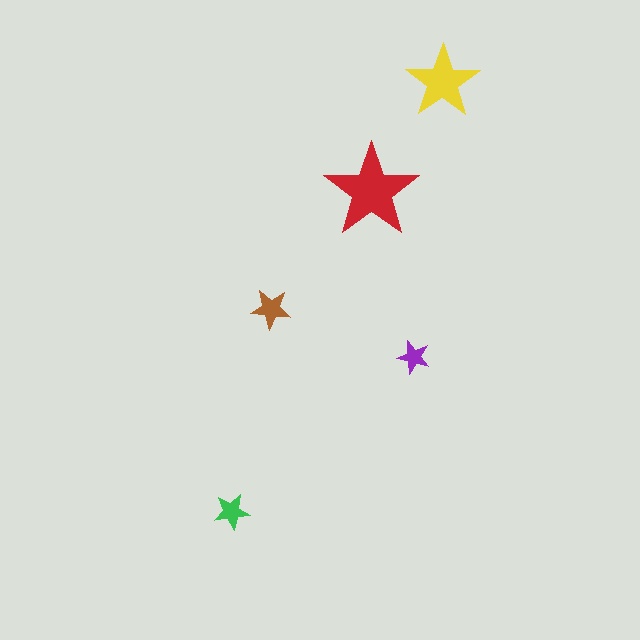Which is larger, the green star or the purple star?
The green one.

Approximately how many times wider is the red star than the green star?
About 2.5 times wider.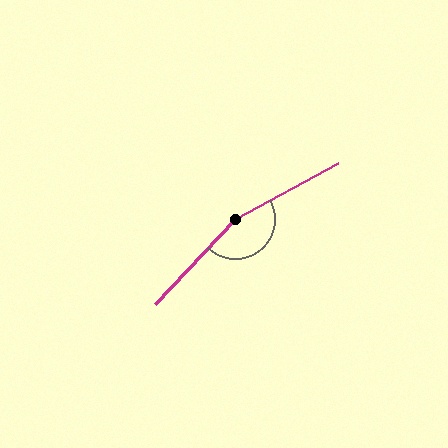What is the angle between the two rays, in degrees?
Approximately 163 degrees.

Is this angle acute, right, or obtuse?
It is obtuse.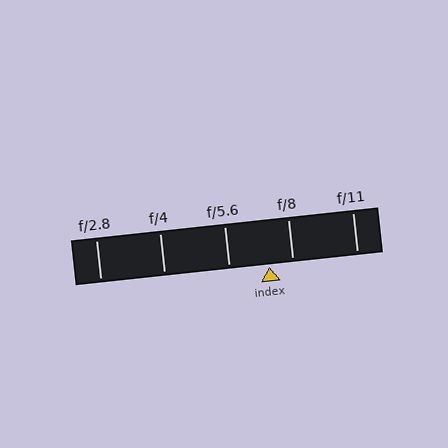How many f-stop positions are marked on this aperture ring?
There are 5 f-stop positions marked.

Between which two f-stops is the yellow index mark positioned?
The index mark is between f/5.6 and f/8.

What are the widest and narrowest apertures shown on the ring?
The widest aperture shown is f/2.8 and the narrowest is f/11.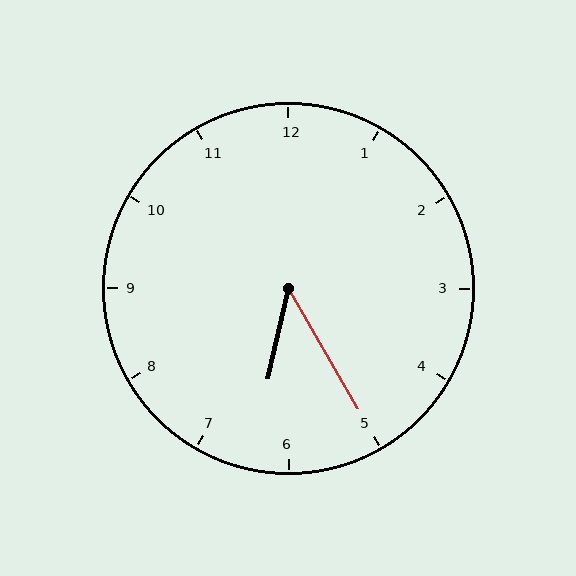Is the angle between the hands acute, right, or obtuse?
It is acute.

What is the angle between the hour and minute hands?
Approximately 42 degrees.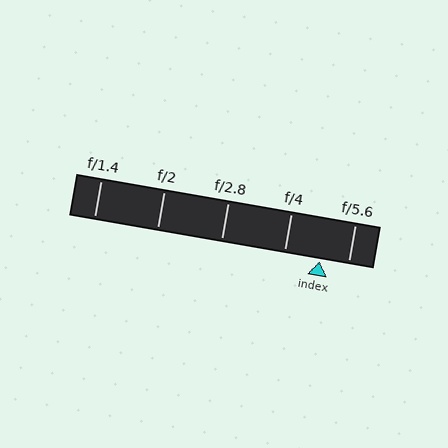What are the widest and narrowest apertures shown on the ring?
The widest aperture shown is f/1.4 and the narrowest is f/5.6.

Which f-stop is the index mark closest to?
The index mark is closest to f/5.6.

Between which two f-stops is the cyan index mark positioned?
The index mark is between f/4 and f/5.6.